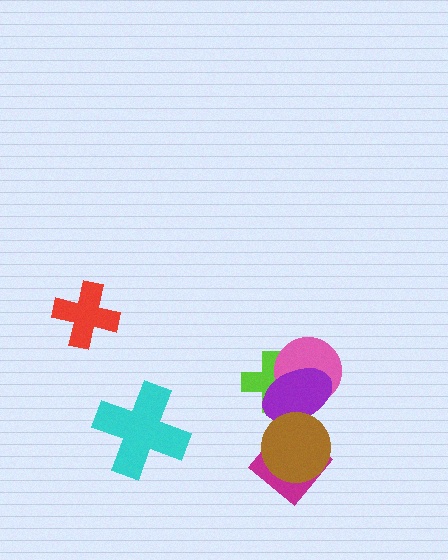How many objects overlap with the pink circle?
2 objects overlap with the pink circle.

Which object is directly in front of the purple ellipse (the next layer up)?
The magenta diamond is directly in front of the purple ellipse.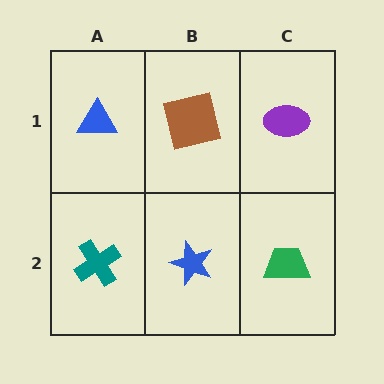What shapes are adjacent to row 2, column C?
A purple ellipse (row 1, column C), a blue star (row 2, column B).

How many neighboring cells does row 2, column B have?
3.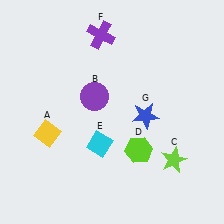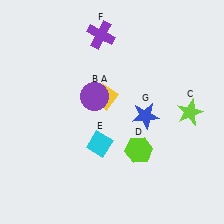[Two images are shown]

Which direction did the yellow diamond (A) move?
The yellow diamond (A) moved right.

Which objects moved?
The objects that moved are: the yellow diamond (A), the lime star (C).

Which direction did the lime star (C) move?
The lime star (C) moved up.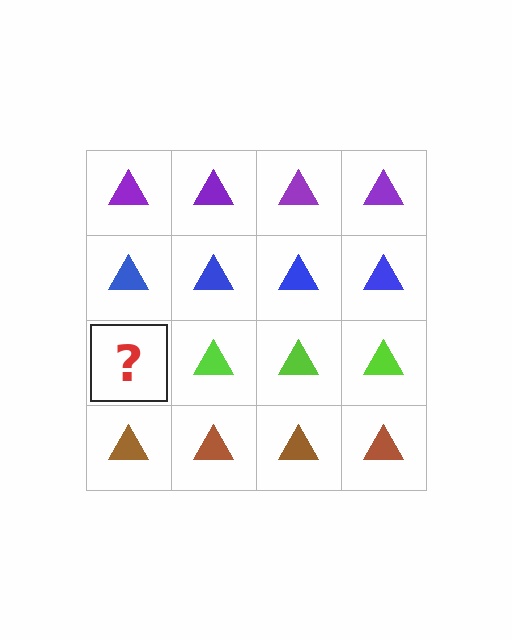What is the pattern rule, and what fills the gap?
The rule is that each row has a consistent color. The gap should be filled with a lime triangle.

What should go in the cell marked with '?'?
The missing cell should contain a lime triangle.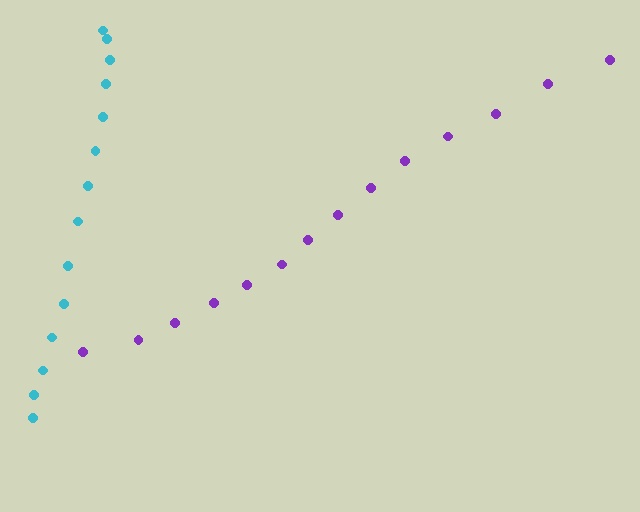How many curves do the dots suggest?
There are 2 distinct paths.